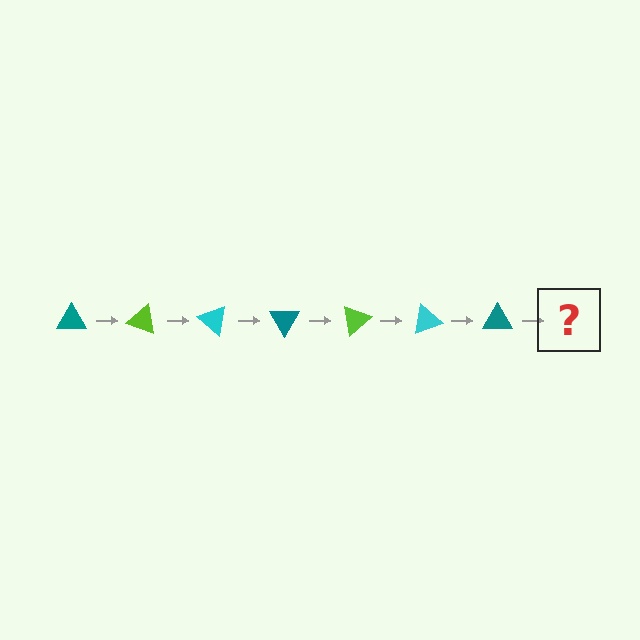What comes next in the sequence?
The next element should be a lime triangle, rotated 140 degrees from the start.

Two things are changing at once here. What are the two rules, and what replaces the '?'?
The two rules are that it rotates 20 degrees each step and the color cycles through teal, lime, and cyan. The '?' should be a lime triangle, rotated 140 degrees from the start.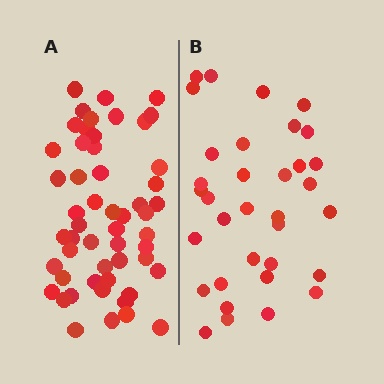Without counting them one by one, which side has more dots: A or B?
Region A (the left region) has more dots.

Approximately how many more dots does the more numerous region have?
Region A has approximately 20 more dots than region B.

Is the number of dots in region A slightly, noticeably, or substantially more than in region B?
Region A has substantially more. The ratio is roughly 1.6 to 1.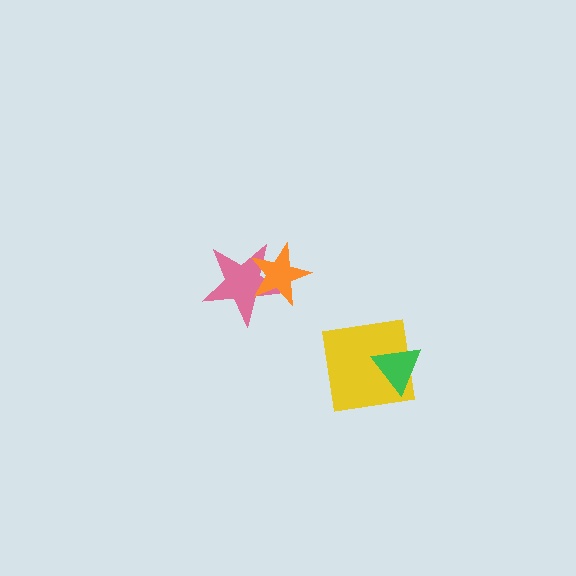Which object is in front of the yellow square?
The green triangle is in front of the yellow square.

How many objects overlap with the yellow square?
1 object overlaps with the yellow square.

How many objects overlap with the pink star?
1 object overlaps with the pink star.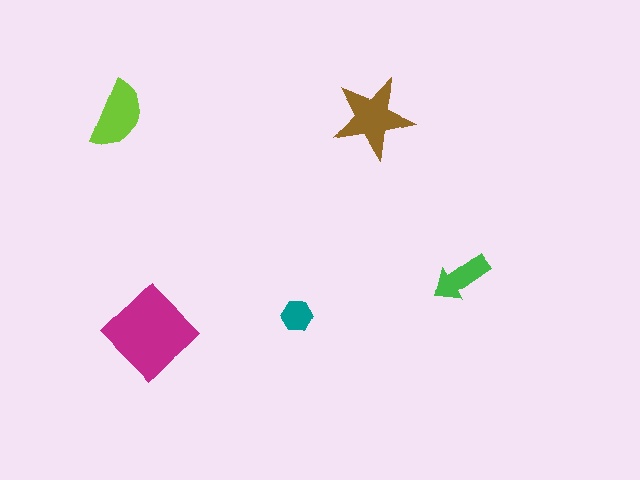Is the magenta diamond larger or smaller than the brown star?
Larger.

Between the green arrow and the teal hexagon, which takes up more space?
The green arrow.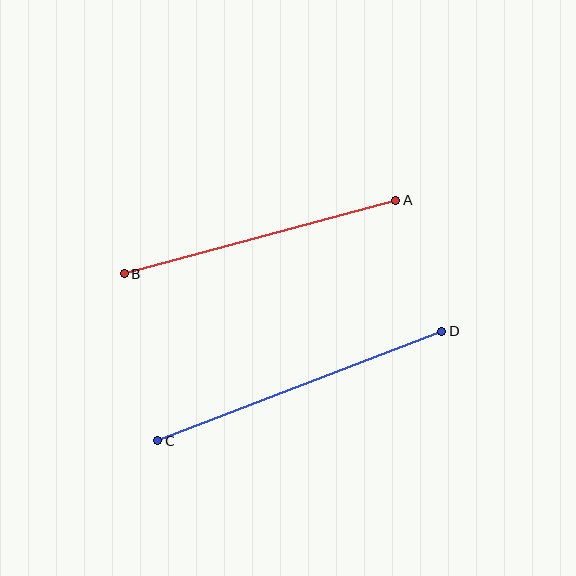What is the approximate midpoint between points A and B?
The midpoint is at approximately (260, 237) pixels.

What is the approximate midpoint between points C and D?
The midpoint is at approximately (300, 386) pixels.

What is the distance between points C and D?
The distance is approximately 305 pixels.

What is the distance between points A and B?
The distance is approximately 281 pixels.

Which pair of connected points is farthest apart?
Points C and D are farthest apart.